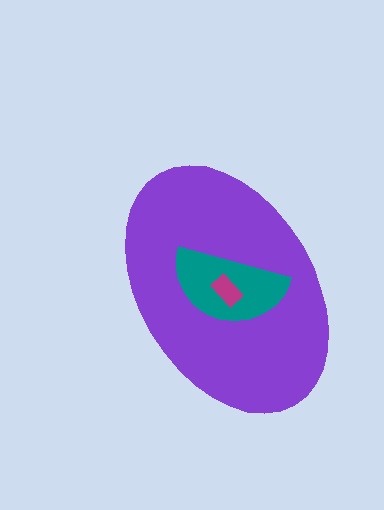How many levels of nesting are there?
3.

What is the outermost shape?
The purple ellipse.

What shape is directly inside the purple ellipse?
The teal semicircle.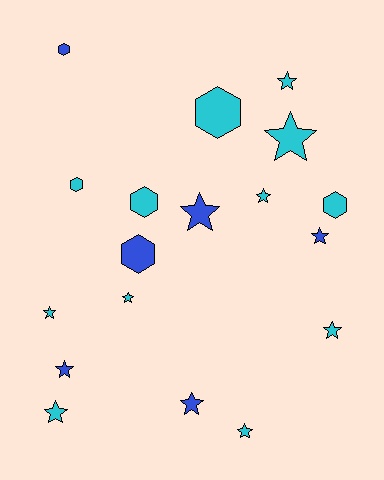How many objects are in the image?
There are 18 objects.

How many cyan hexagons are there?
There are 4 cyan hexagons.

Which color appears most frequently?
Cyan, with 12 objects.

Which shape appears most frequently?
Star, with 12 objects.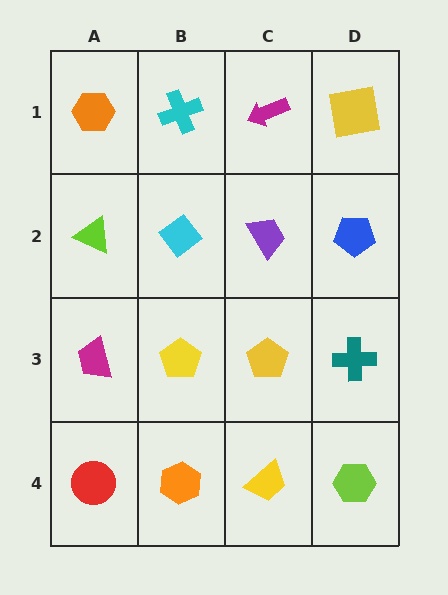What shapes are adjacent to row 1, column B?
A cyan diamond (row 2, column B), an orange hexagon (row 1, column A), a magenta arrow (row 1, column C).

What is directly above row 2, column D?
A yellow square.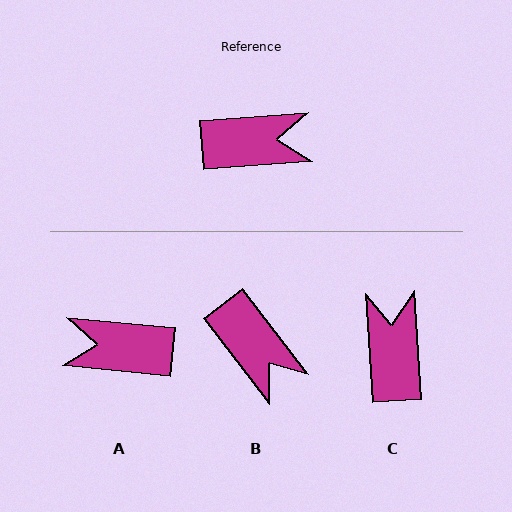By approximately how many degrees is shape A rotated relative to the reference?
Approximately 171 degrees counter-clockwise.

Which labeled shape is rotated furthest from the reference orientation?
A, about 171 degrees away.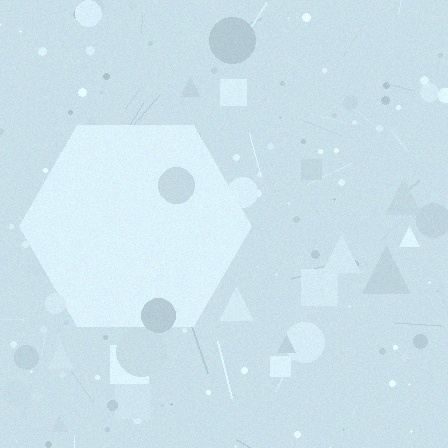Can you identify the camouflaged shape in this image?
The camouflaged shape is a hexagon.